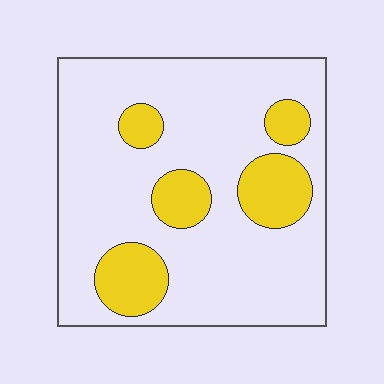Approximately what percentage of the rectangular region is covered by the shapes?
Approximately 20%.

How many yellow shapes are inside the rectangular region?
5.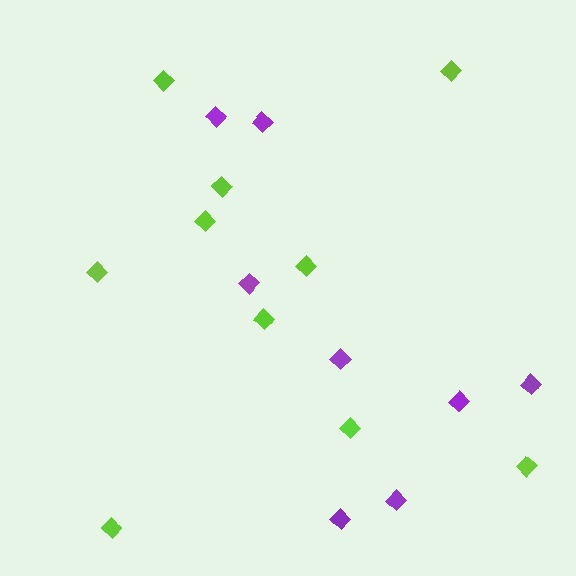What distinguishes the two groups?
There are 2 groups: one group of purple diamonds (8) and one group of lime diamonds (10).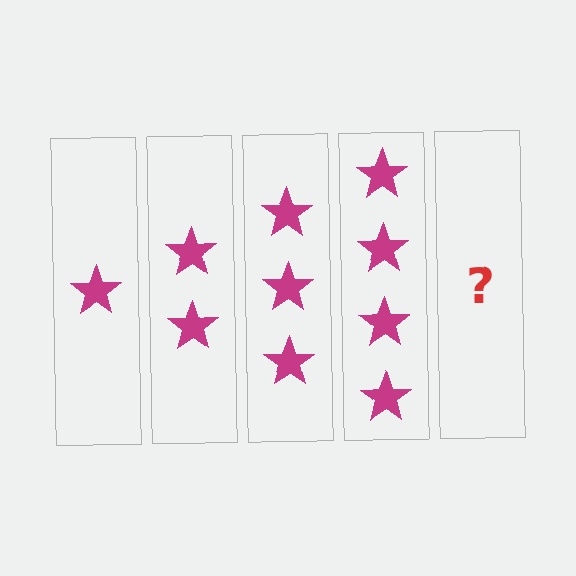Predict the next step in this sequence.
The next step is 5 stars.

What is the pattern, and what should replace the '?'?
The pattern is that each step adds one more star. The '?' should be 5 stars.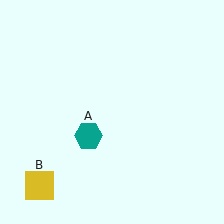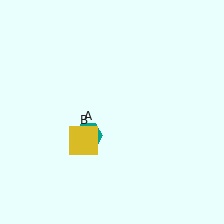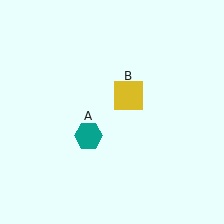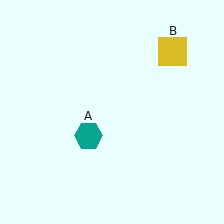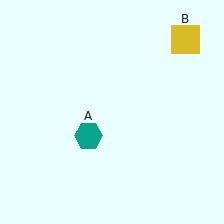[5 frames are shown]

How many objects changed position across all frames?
1 object changed position: yellow square (object B).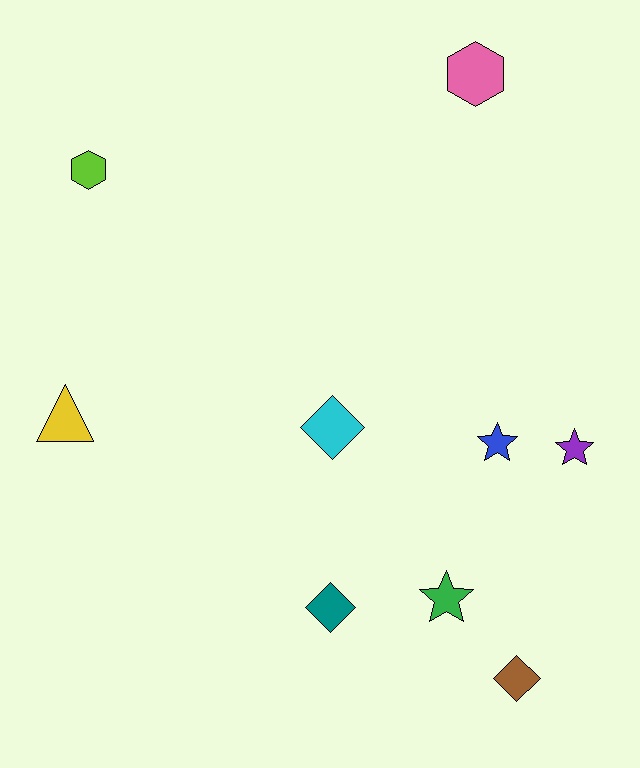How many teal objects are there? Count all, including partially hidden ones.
There is 1 teal object.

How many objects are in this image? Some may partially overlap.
There are 9 objects.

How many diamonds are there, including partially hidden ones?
There are 3 diamonds.